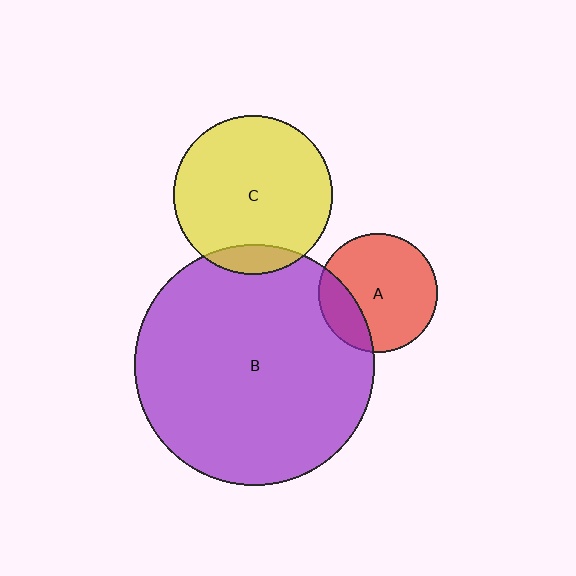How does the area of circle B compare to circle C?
Approximately 2.3 times.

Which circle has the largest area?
Circle B (purple).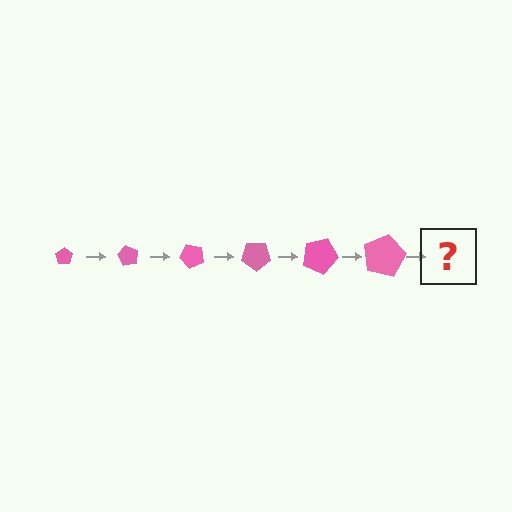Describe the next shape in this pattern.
It should be a pentagon, larger than the previous one and rotated 360 degrees from the start.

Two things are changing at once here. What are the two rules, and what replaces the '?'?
The two rules are that the pentagon grows larger each step and it rotates 60 degrees each step. The '?' should be a pentagon, larger than the previous one and rotated 360 degrees from the start.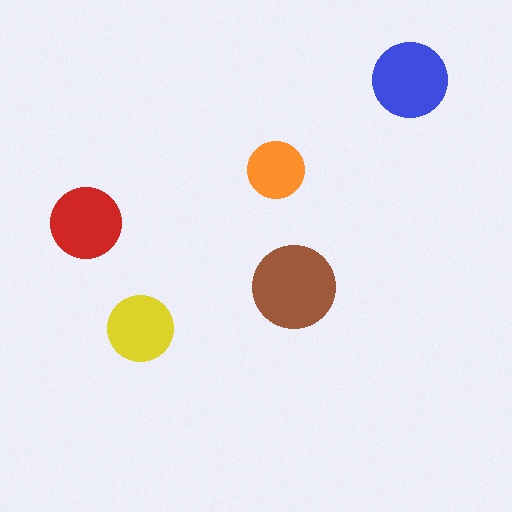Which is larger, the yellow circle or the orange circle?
The yellow one.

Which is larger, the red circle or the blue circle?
The blue one.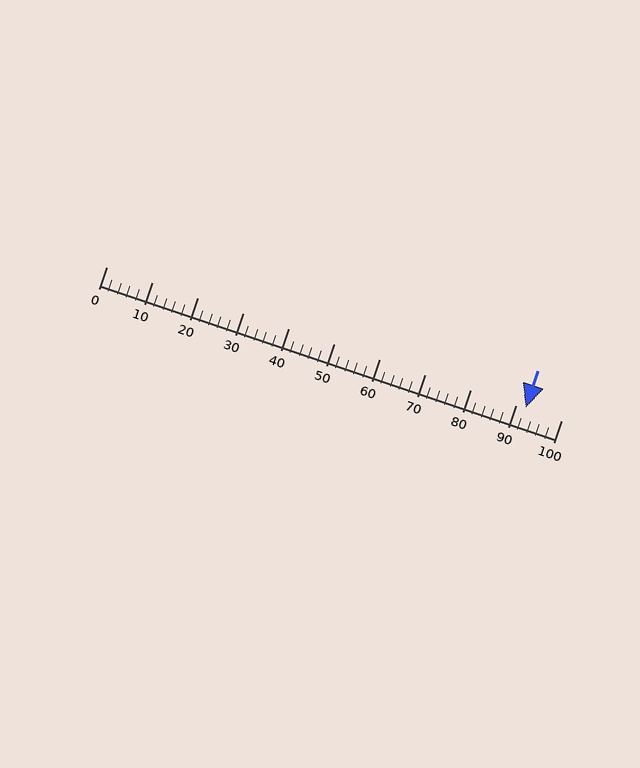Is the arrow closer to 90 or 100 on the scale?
The arrow is closer to 90.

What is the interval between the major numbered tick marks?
The major tick marks are spaced 10 units apart.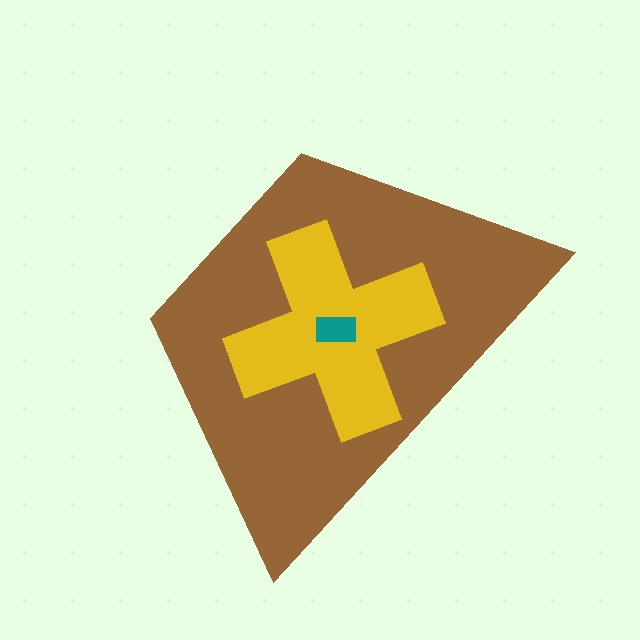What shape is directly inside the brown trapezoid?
The yellow cross.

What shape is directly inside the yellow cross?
The teal rectangle.